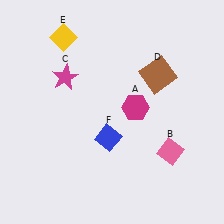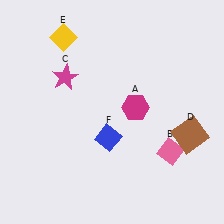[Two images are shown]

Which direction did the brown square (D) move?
The brown square (D) moved down.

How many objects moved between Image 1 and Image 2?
1 object moved between the two images.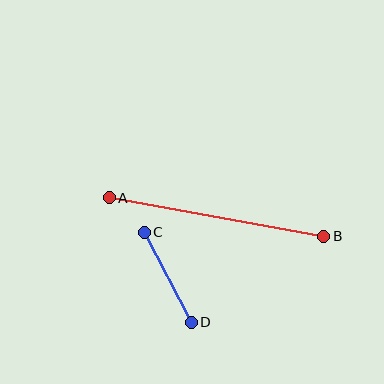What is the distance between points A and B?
The distance is approximately 218 pixels.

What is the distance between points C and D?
The distance is approximately 101 pixels.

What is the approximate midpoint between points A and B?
The midpoint is at approximately (217, 217) pixels.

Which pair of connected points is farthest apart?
Points A and B are farthest apart.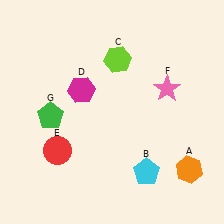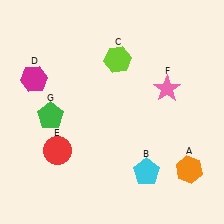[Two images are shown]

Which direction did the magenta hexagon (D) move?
The magenta hexagon (D) moved left.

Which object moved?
The magenta hexagon (D) moved left.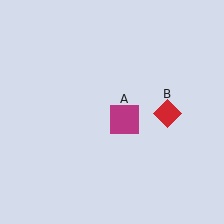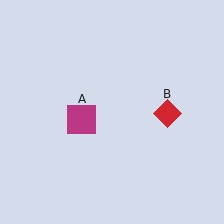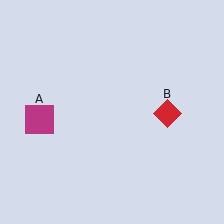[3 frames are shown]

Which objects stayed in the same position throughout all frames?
Red diamond (object B) remained stationary.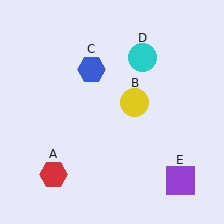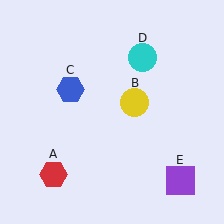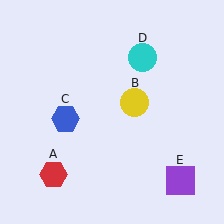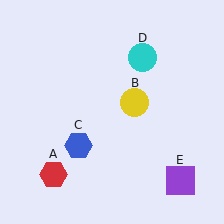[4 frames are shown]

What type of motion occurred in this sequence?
The blue hexagon (object C) rotated counterclockwise around the center of the scene.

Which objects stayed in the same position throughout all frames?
Red hexagon (object A) and yellow circle (object B) and cyan circle (object D) and purple square (object E) remained stationary.